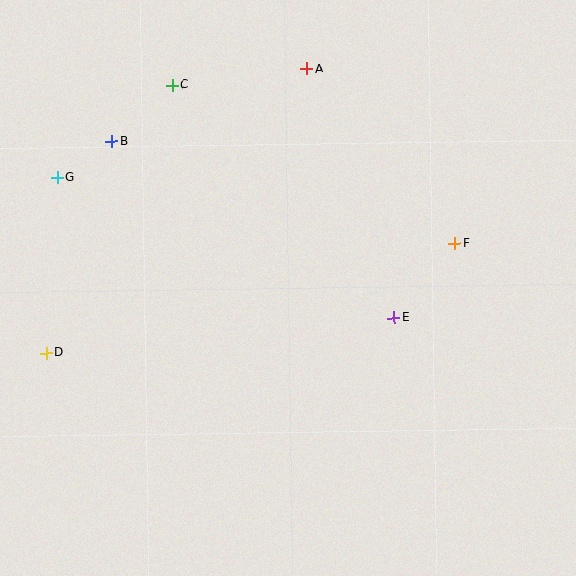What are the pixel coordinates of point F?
Point F is at (455, 244).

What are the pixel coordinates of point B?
Point B is at (112, 141).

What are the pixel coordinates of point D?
Point D is at (46, 353).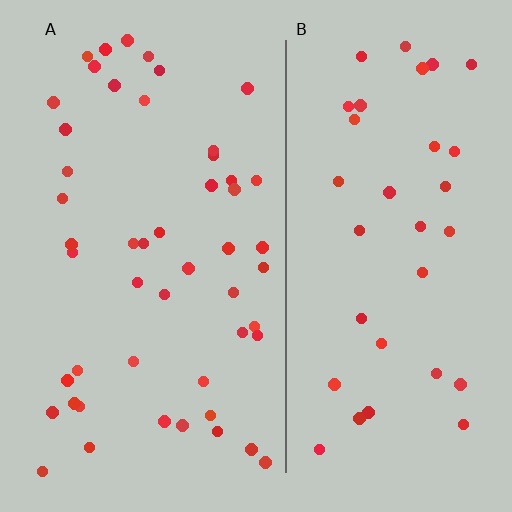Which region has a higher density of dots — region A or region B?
A (the left).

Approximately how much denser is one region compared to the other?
Approximately 1.4× — region A over region B.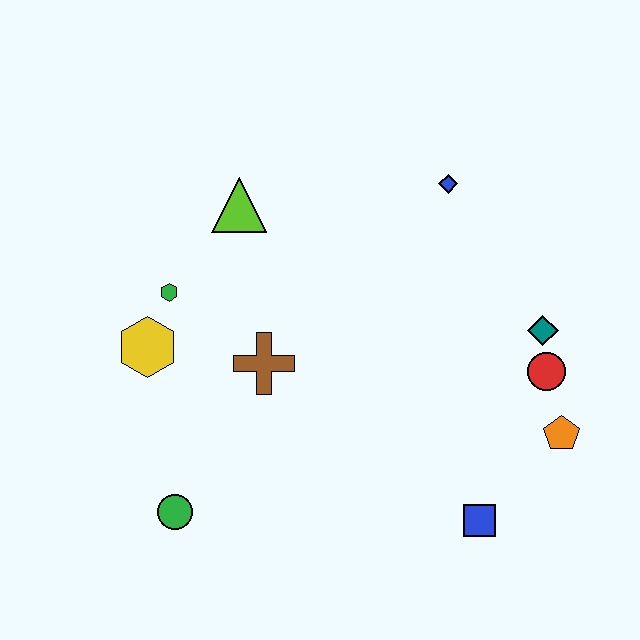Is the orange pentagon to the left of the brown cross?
No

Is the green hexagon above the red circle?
Yes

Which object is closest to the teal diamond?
The red circle is closest to the teal diamond.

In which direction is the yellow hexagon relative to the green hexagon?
The yellow hexagon is below the green hexagon.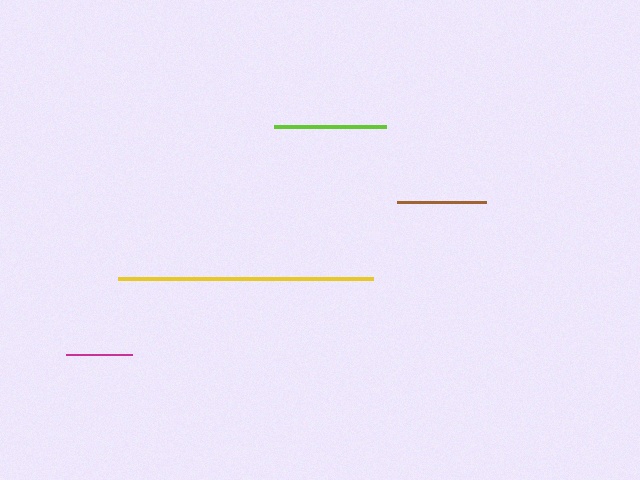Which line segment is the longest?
The yellow line is the longest at approximately 255 pixels.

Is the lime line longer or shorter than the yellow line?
The yellow line is longer than the lime line.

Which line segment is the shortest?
The magenta line is the shortest at approximately 66 pixels.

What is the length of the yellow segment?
The yellow segment is approximately 255 pixels long.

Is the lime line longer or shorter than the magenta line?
The lime line is longer than the magenta line.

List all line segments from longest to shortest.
From longest to shortest: yellow, lime, brown, magenta.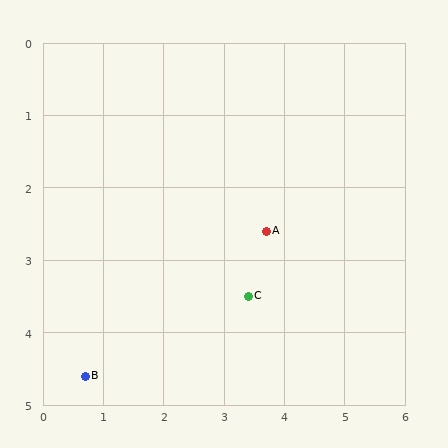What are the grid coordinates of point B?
Point B is at approximately (0.7, 4.6).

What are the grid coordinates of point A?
Point A is at approximately (3.7, 2.6).